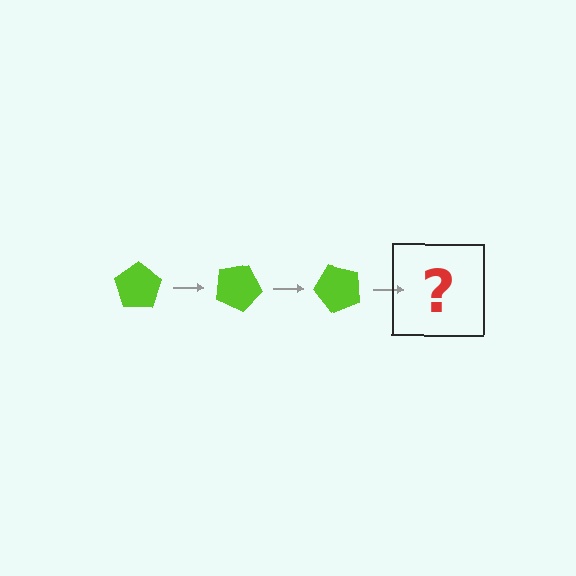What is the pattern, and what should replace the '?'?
The pattern is that the pentagon rotates 25 degrees each step. The '?' should be a lime pentagon rotated 75 degrees.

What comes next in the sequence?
The next element should be a lime pentagon rotated 75 degrees.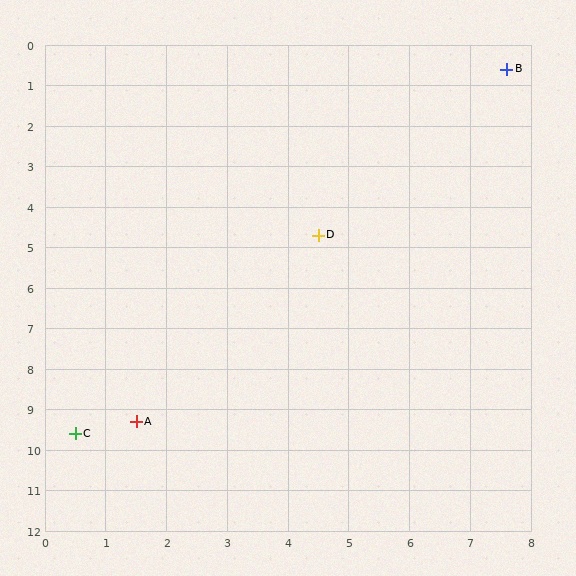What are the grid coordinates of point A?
Point A is at approximately (1.5, 9.3).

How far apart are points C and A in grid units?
Points C and A are about 1.0 grid units apart.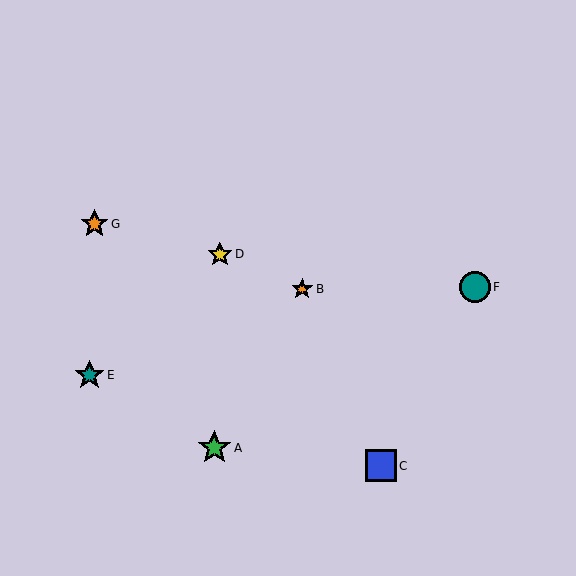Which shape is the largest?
The green star (labeled A) is the largest.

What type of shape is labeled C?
Shape C is a blue square.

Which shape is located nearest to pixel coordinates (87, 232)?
The orange star (labeled G) at (94, 224) is nearest to that location.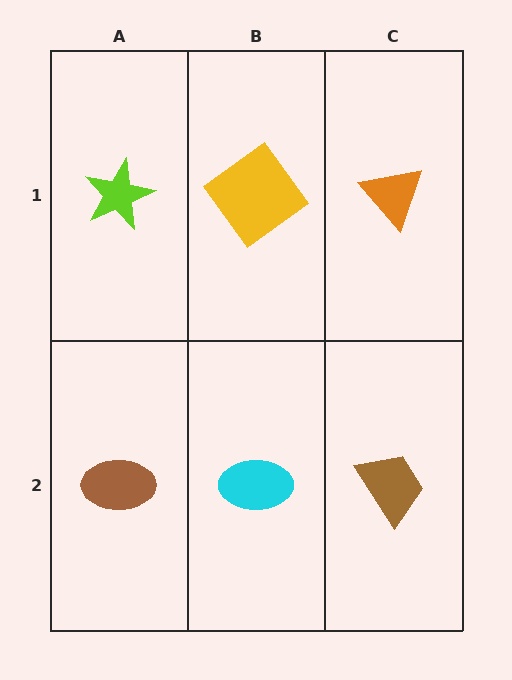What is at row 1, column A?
A lime star.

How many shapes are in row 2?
3 shapes.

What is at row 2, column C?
A brown trapezoid.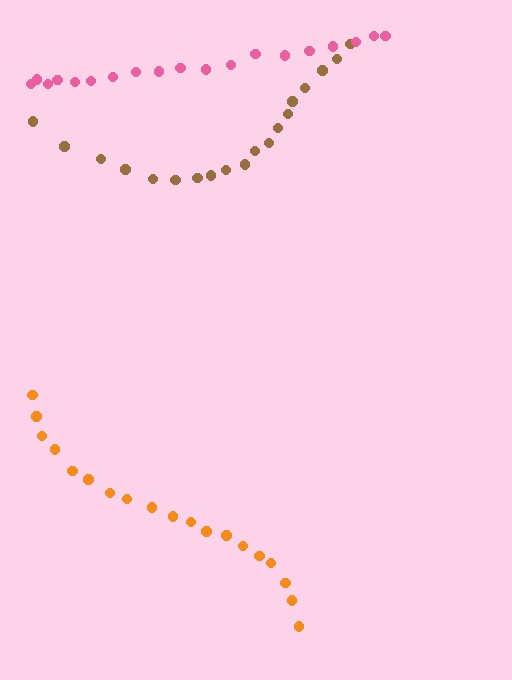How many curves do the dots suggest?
There are 3 distinct paths.